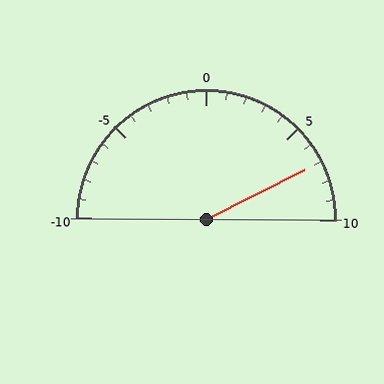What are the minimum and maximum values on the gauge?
The gauge ranges from -10 to 10.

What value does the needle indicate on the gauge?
The needle indicates approximately 7.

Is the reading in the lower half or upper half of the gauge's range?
The reading is in the upper half of the range (-10 to 10).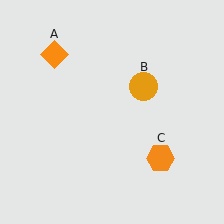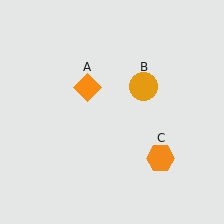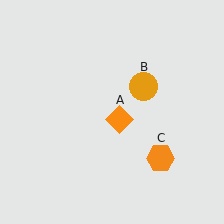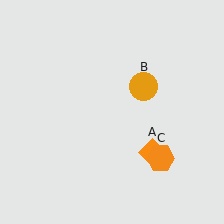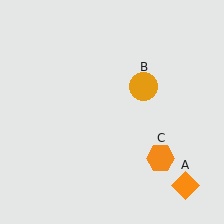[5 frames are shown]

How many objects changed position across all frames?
1 object changed position: orange diamond (object A).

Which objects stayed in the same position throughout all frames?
Orange circle (object B) and orange hexagon (object C) remained stationary.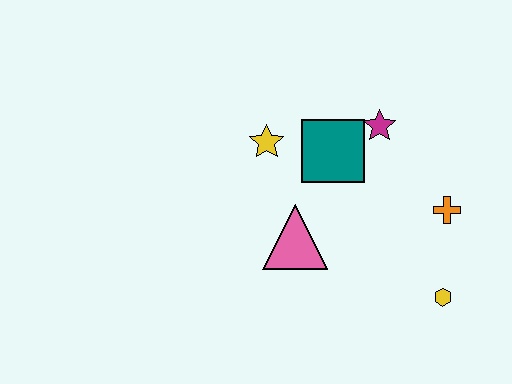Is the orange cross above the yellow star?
No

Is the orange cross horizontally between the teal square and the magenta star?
No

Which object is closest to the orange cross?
The yellow hexagon is closest to the orange cross.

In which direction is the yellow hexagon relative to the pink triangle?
The yellow hexagon is to the right of the pink triangle.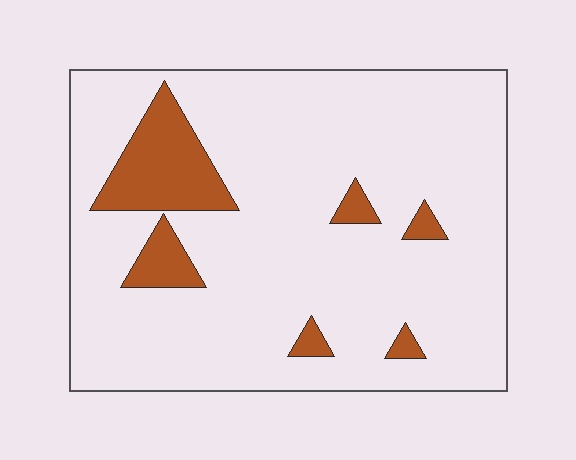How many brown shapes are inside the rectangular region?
6.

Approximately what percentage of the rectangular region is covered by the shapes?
Approximately 10%.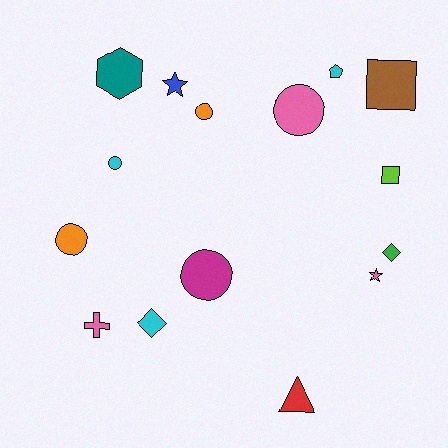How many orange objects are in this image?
There are 2 orange objects.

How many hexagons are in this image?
There is 1 hexagon.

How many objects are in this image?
There are 15 objects.